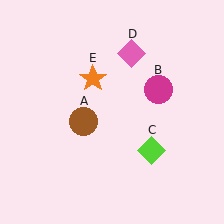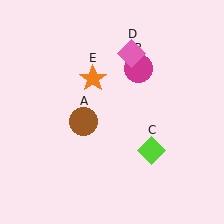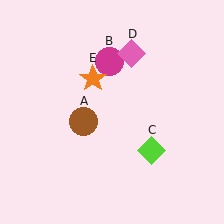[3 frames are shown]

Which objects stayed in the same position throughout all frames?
Brown circle (object A) and lime diamond (object C) and pink diamond (object D) and orange star (object E) remained stationary.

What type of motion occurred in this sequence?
The magenta circle (object B) rotated counterclockwise around the center of the scene.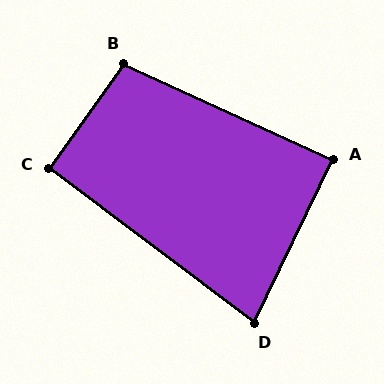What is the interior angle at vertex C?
Approximately 91 degrees (approximately right).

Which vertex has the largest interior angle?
B, at approximately 101 degrees.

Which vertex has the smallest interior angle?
D, at approximately 79 degrees.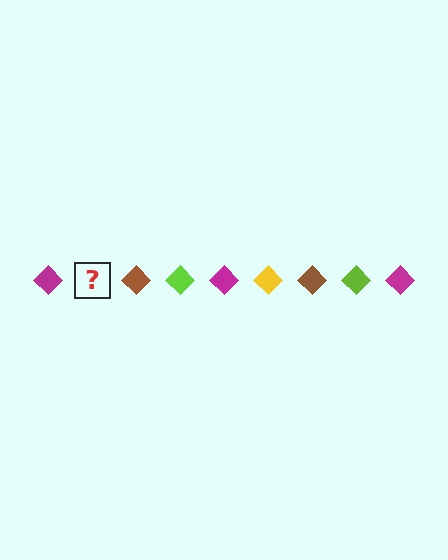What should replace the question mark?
The question mark should be replaced with a yellow diamond.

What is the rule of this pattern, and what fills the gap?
The rule is that the pattern cycles through magenta, yellow, brown, lime diamonds. The gap should be filled with a yellow diamond.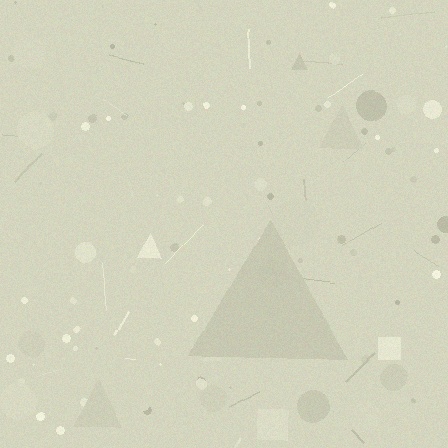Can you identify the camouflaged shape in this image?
The camouflaged shape is a triangle.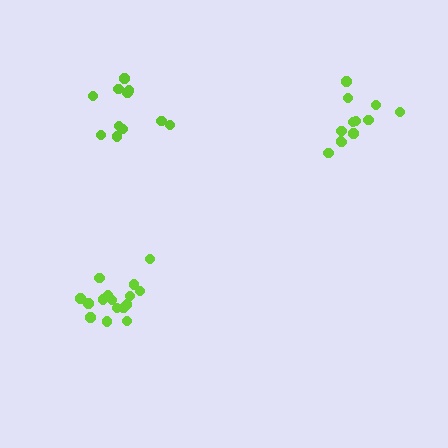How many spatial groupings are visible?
There are 3 spatial groupings.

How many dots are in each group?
Group 1: 16 dots, Group 2: 12 dots, Group 3: 11 dots (39 total).